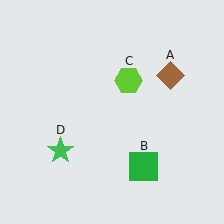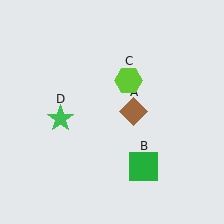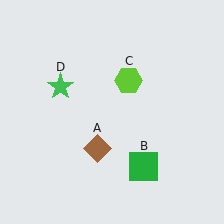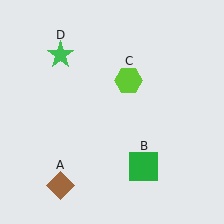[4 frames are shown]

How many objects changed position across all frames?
2 objects changed position: brown diamond (object A), green star (object D).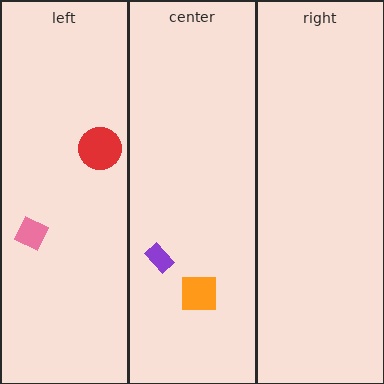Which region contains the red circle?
The left region.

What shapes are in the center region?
The purple rectangle, the orange square.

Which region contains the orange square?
The center region.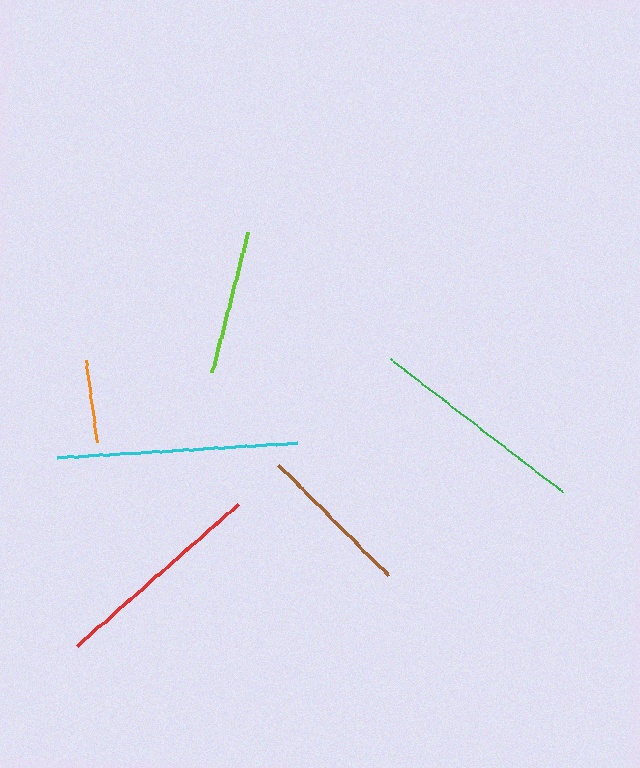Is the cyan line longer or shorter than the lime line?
The cyan line is longer than the lime line.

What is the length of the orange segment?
The orange segment is approximately 83 pixels long.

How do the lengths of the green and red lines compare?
The green and red lines are approximately the same length.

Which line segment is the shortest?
The orange line is the shortest at approximately 83 pixels.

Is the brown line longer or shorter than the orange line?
The brown line is longer than the orange line.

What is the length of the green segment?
The green segment is approximately 218 pixels long.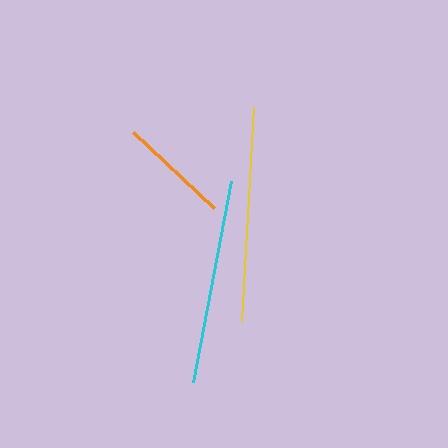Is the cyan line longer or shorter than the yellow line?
The yellow line is longer than the cyan line.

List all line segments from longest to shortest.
From longest to shortest: yellow, cyan, orange.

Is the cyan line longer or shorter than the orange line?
The cyan line is longer than the orange line.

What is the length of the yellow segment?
The yellow segment is approximately 215 pixels long.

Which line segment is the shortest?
The orange line is the shortest at approximately 111 pixels.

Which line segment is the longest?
The yellow line is the longest at approximately 215 pixels.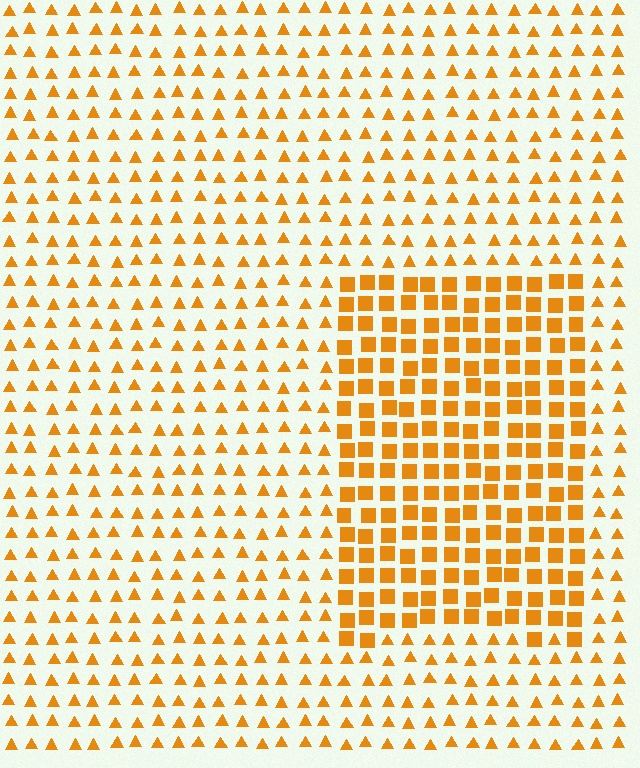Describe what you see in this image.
The image is filled with small orange elements arranged in a uniform grid. A rectangle-shaped region contains squares, while the surrounding area contains triangles. The boundary is defined purely by the change in element shape.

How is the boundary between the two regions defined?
The boundary is defined by a change in element shape: squares inside vs. triangles outside. All elements share the same color and spacing.